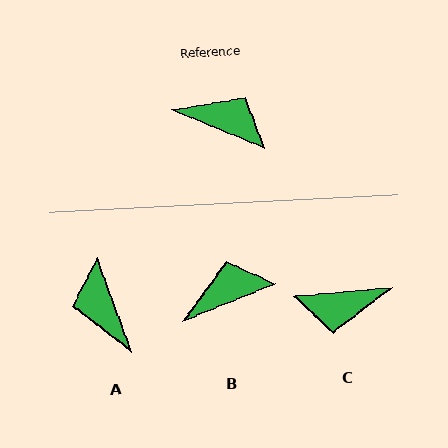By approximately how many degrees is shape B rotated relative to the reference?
Approximately 45 degrees counter-clockwise.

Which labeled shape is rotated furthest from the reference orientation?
C, about 153 degrees away.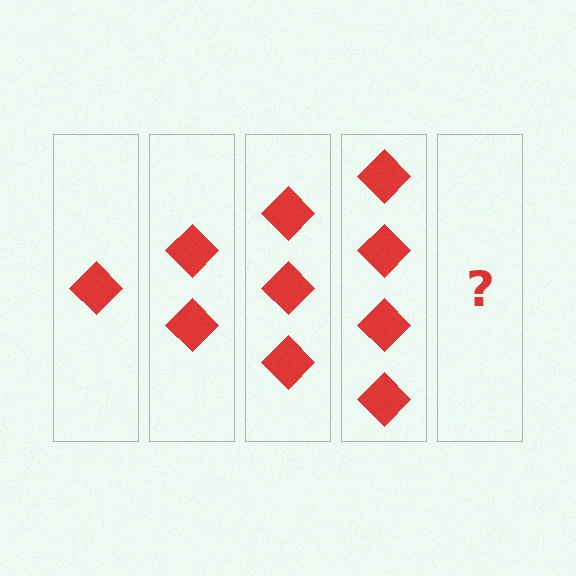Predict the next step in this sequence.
The next step is 5 diamonds.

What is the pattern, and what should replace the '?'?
The pattern is that each step adds one more diamond. The '?' should be 5 diamonds.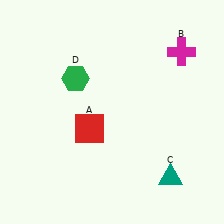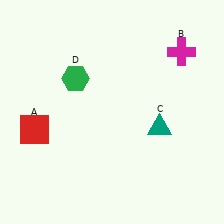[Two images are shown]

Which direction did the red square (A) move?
The red square (A) moved left.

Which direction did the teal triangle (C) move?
The teal triangle (C) moved up.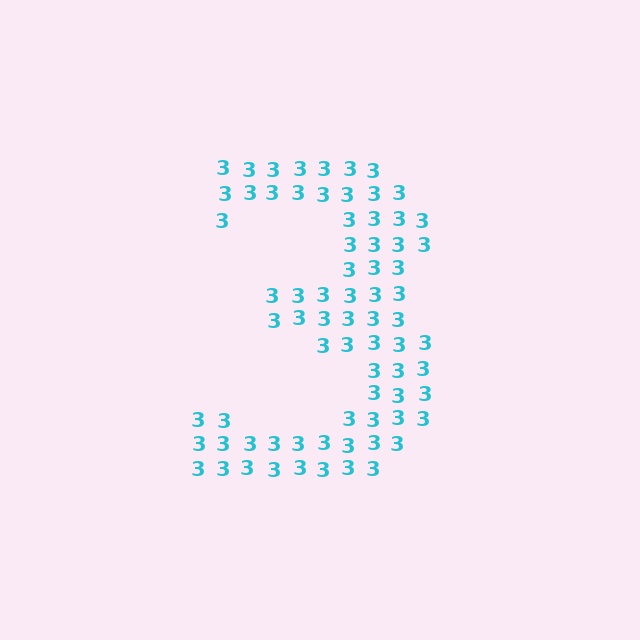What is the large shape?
The large shape is the digit 3.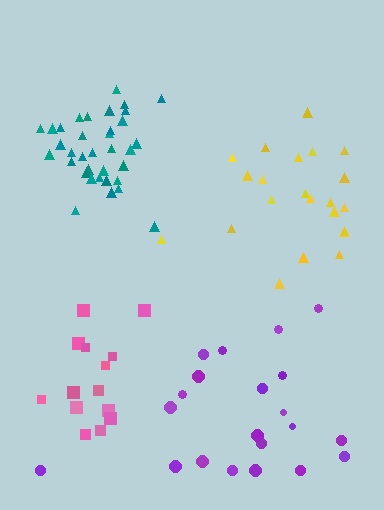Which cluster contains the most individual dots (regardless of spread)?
Teal (35).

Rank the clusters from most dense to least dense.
teal, yellow, pink, purple.